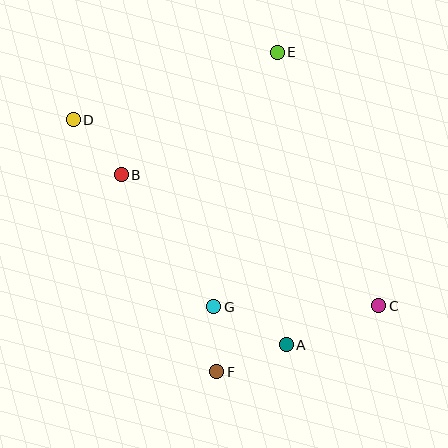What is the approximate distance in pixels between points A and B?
The distance between A and B is approximately 237 pixels.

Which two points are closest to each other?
Points F and G are closest to each other.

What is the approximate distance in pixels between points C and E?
The distance between C and E is approximately 273 pixels.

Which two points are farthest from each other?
Points C and D are farthest from each other.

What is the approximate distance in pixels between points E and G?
The distance between E and G is approximately 262 pixels.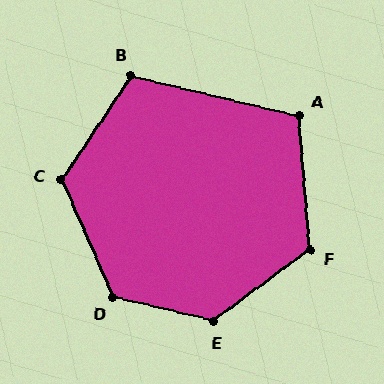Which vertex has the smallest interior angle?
A, at approximately 108 degrees.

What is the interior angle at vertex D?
Approximately 128 degrees (obtuse).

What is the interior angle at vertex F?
Approximately 122 degrees (obtuse).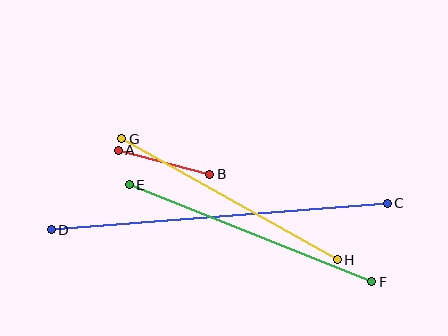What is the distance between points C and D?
The distance is approximately 337 pixels.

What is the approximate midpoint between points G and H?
The midpoint is at approximately (229, 199) pixels.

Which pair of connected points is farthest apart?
Points C and D are farthest apart.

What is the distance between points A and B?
The distance is approximately 95 pixels.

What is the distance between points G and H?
The distance is approximately 247 pixels.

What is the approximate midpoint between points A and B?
The midpoint is at approximately (164, 162) pixels.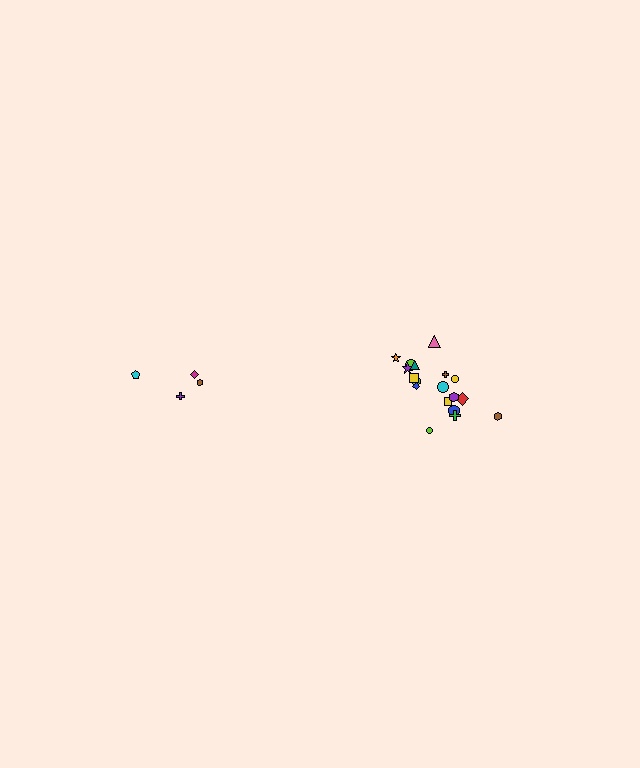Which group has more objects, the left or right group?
The right group.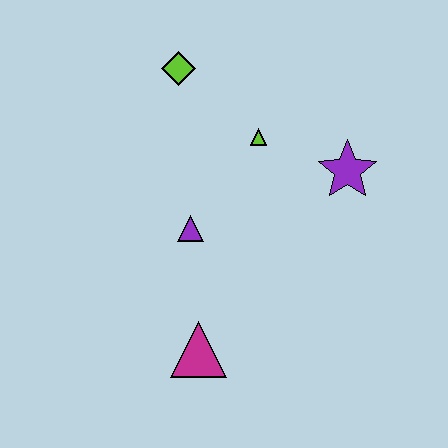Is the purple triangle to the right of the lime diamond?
Yes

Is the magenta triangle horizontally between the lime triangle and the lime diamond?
Yes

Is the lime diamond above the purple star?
Yes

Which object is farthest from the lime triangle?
The magenta triangle is farthest from the lime triangle.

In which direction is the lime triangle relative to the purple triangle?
The lime triangle is above the purple triangle.